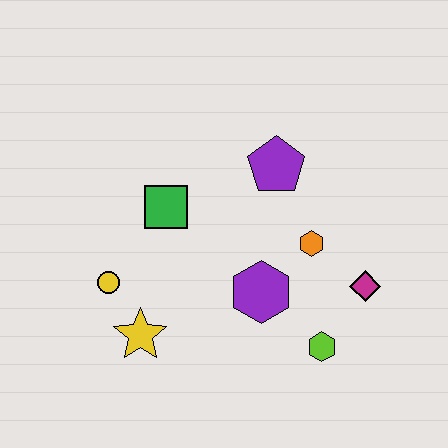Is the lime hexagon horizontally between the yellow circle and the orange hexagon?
No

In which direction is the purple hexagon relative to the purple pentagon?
The purple hexagon is below the purple pentagon.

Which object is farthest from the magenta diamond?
The yellow circle is farthest from the magenta diamond.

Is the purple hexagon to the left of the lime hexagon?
Yes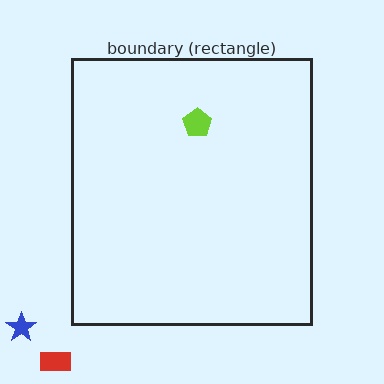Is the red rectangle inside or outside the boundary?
Outside.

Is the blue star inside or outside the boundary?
Outside.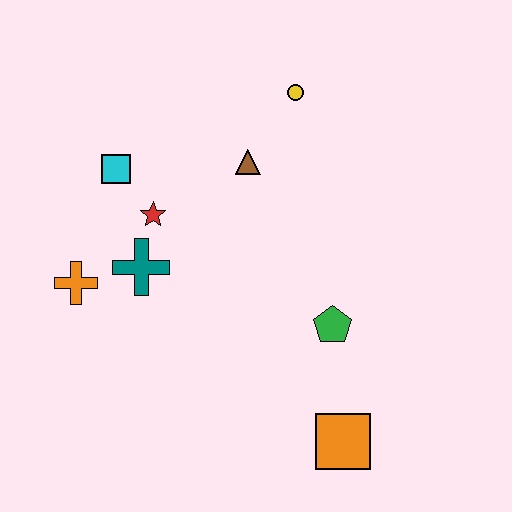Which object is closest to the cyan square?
The red star is closest to the cyan square.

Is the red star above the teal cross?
Yes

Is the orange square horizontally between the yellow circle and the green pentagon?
No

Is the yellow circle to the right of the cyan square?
Yes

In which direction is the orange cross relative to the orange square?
The orange cross is to the left of the orange square.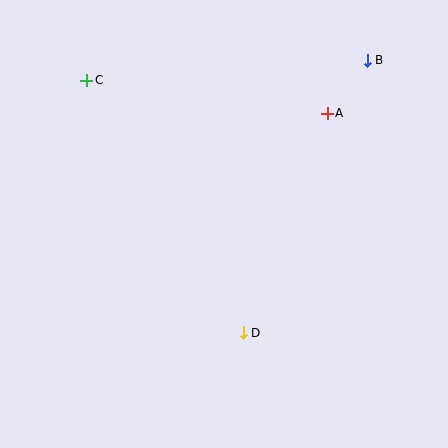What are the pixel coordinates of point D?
Point D is at (243, 333).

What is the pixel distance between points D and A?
The distance between D and A is 235 pixels.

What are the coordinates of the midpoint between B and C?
The midpoint between B and C is at (227, 70).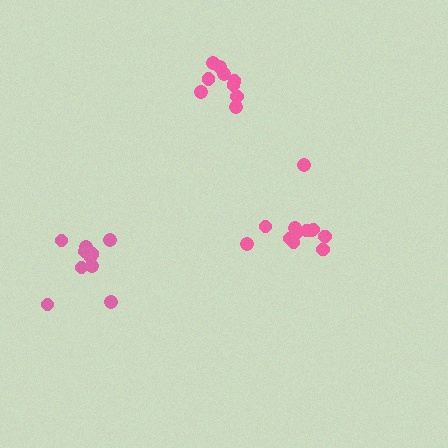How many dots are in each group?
Group 1: 10 dots, Group 2: 9 dots, Group 3: 12 dots (31 total).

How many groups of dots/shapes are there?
There are 3 groups.